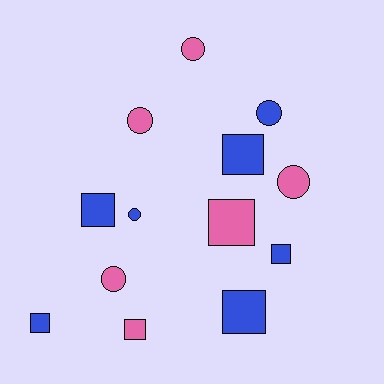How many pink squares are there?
There are 2 pink squares.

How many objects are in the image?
There are 13 objects.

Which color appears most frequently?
Blue, with 7 objects.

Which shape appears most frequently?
Square, with 7 objects.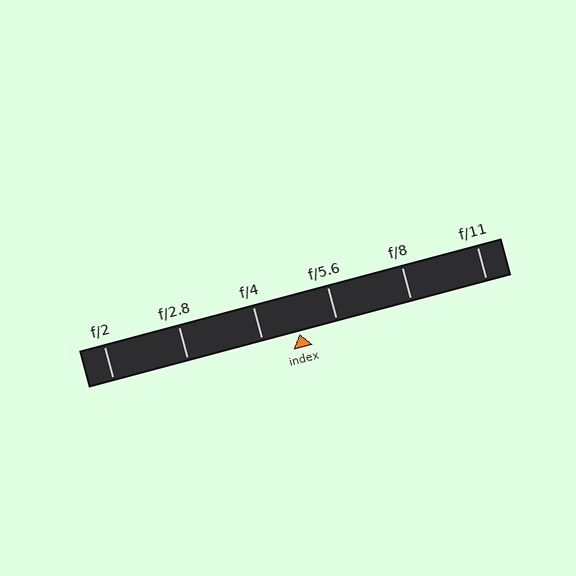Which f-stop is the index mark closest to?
The index mark is closest to f/4.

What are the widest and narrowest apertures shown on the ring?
The widest aperture shown is f/2 and the narrowest is f/11.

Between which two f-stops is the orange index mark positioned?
The index mark is between f/4 and f/5.6.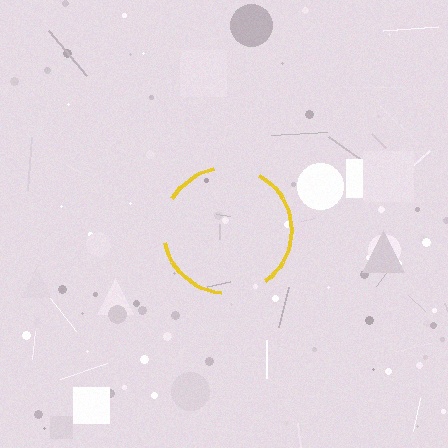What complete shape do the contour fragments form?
The contour fragments form a circle.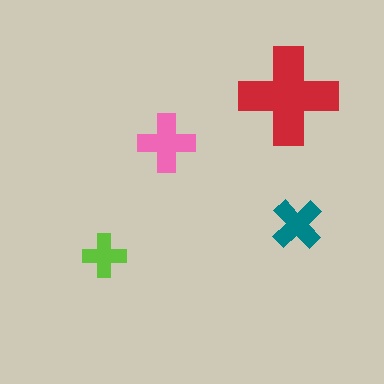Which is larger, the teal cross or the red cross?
The red one.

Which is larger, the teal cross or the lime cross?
The teal one.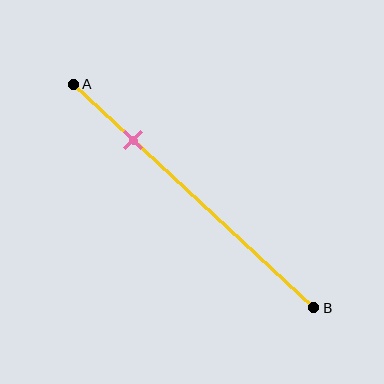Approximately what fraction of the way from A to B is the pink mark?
The pink mark is approximately 25% of the way from A to B.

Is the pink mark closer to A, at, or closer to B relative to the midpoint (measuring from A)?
The pink mark is closer to point A than the midpoint of segment AB.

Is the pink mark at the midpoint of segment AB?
No, the mark is at about 25% from A, not at the 50% midpoint.